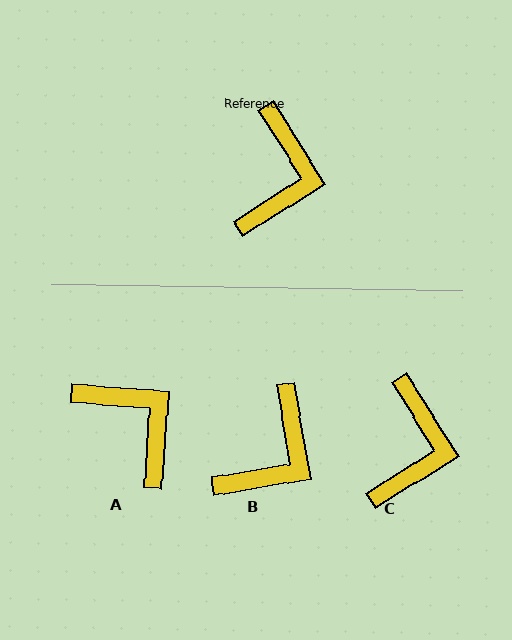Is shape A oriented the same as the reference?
No, it is off by about 54 degrees.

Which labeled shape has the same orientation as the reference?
C.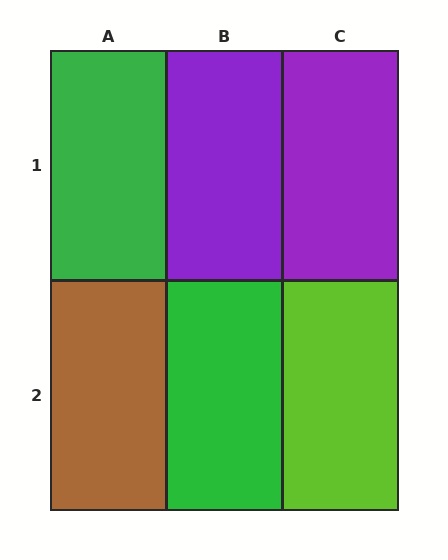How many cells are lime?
1 cell is lime.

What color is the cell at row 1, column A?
Green.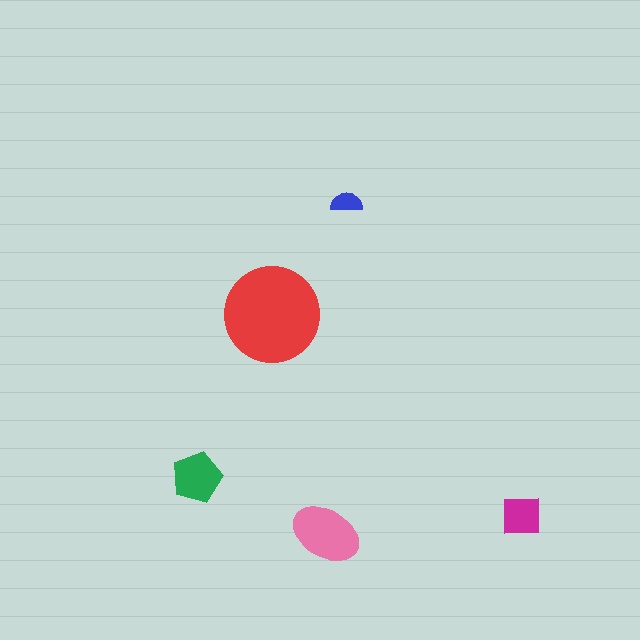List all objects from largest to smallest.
The red circle, the pink ellipse, the green pentagon, the magenta square, the blue semicircle.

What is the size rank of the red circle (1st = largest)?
1st.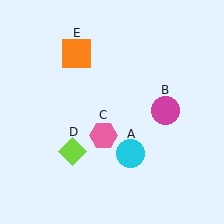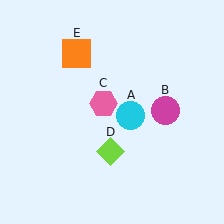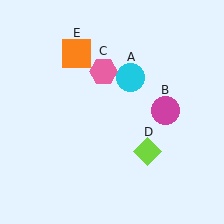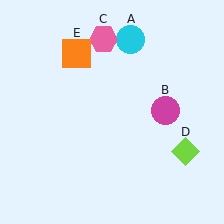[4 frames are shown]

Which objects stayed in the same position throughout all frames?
Magenta circle (object B) and orange square (object E) remained stationary.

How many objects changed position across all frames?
3 objects changed position: cyan circle (object A), pink hexagon (object C), lime diamond (object D).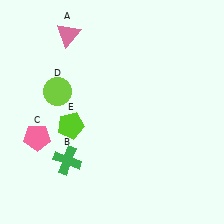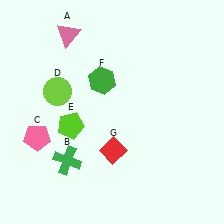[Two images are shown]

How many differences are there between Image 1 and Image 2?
There are 2 differences between the two images.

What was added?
A green hexagon (F), a red diamond (G) were added in Image 2.